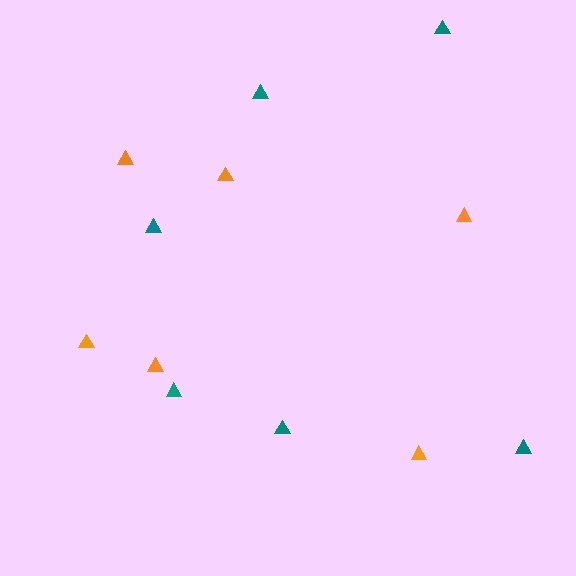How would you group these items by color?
There are 2 groups: one group of teal triangles (6) and one group of orange triangles (6).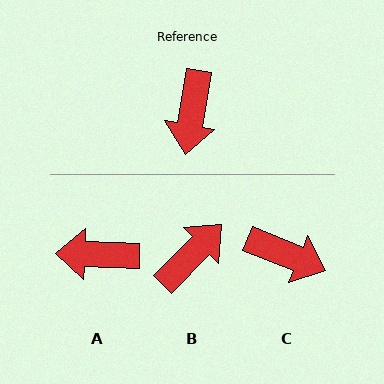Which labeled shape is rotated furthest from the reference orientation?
B, about 144 degrees away.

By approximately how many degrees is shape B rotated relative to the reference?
Approximately 144 degrees counter-clockwise.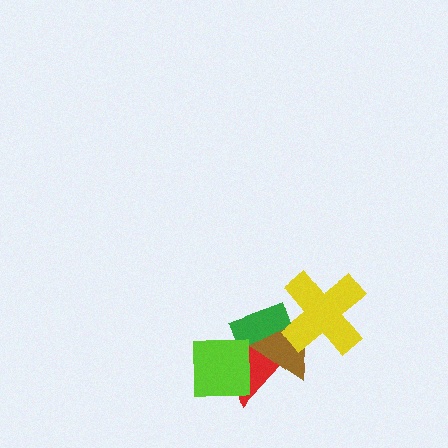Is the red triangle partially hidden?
Yes, it is partially covered by another shape.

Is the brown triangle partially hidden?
Yes, it is partially covered by another shape.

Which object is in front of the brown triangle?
The yellow cross is in front of the brown triangle.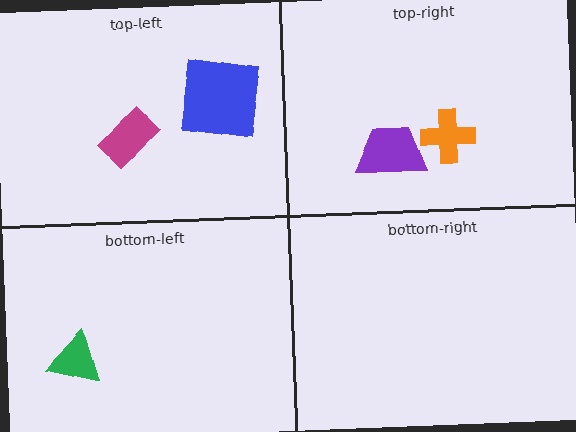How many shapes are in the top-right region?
2.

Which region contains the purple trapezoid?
The top-right region.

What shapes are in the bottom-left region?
The green triangle.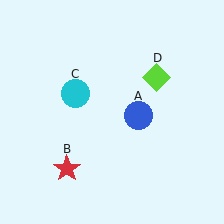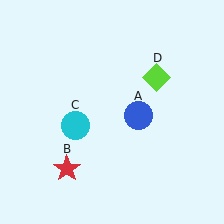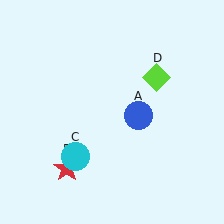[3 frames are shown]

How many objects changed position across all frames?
1 object changed position: cyan circle (object C).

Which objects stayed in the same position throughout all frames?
Blue circle (object A) and red star (object B) and lime diamond (object D) remained stationary.